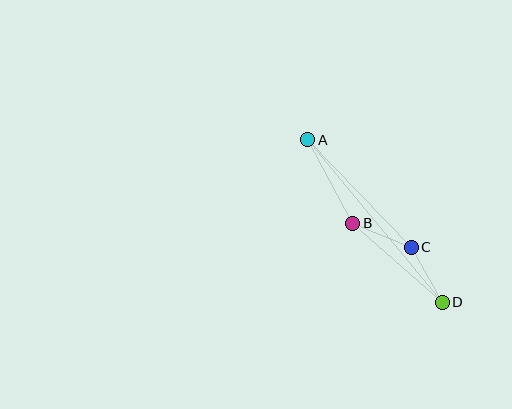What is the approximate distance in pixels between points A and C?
The distance between A and C is approximately 149 pixels.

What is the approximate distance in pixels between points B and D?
The distance between B and D is approximately 120 pixels.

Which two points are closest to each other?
Points C and D are closest to each other.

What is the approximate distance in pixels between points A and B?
The distance between A and B is approximately 95 pixels.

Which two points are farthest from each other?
Points A and D are farthest from each other.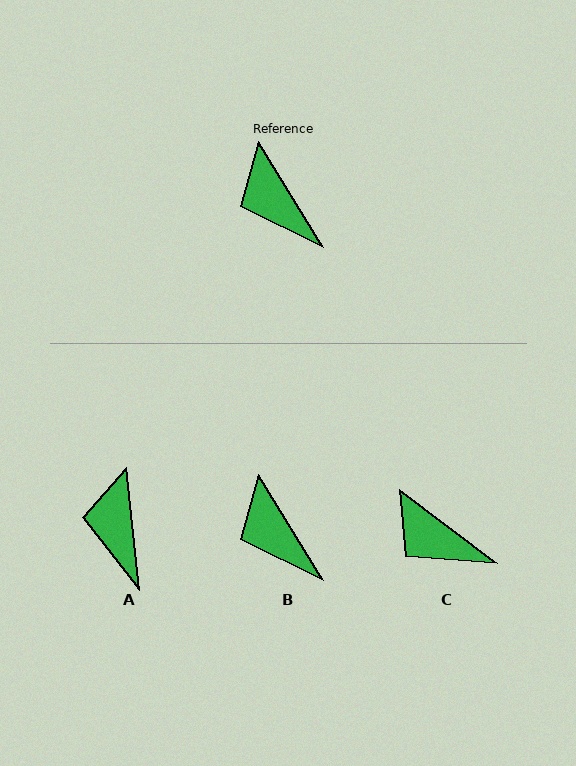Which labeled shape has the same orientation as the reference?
B.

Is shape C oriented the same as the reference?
No, it is off by about 22 degrees.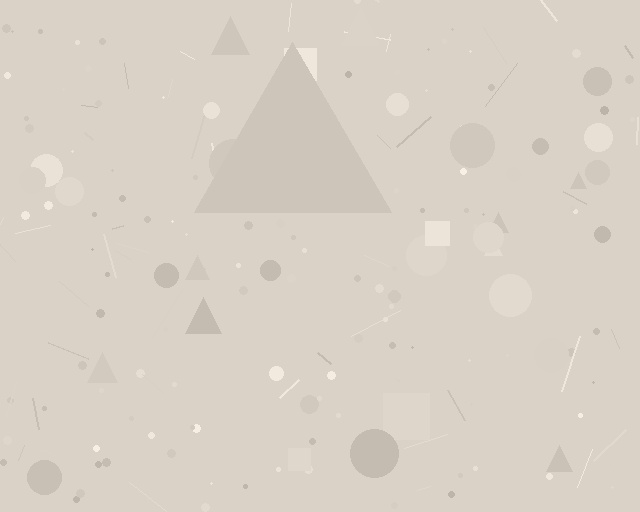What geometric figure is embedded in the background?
A triangle is embedded in the background.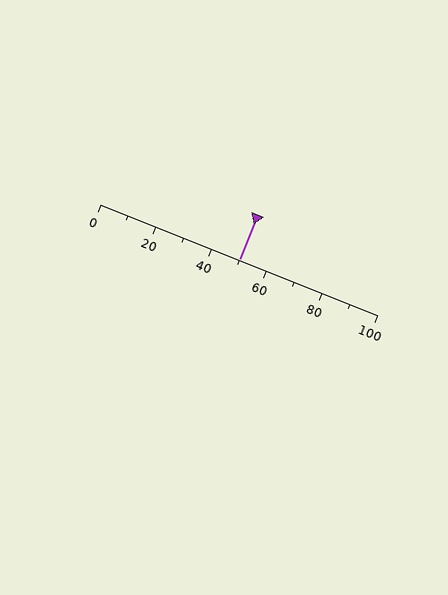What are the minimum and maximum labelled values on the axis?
The axis runs from 0 to 100.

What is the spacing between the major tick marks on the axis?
The major ticks are spaced 20 apart.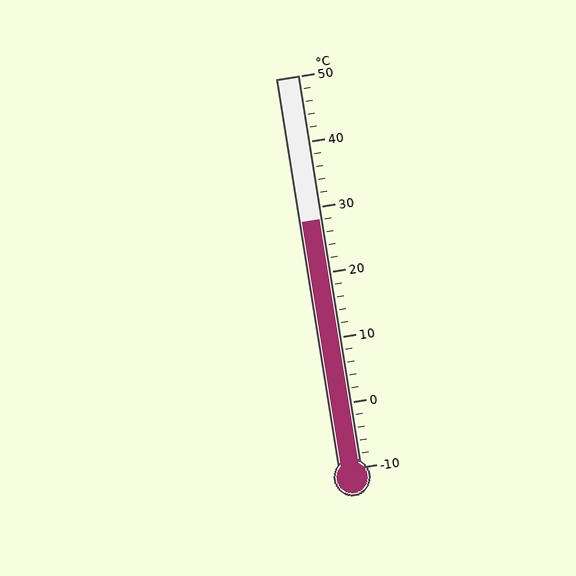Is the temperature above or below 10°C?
The temperature is above 10°C.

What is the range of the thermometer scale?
The thermometer scale ranges from -10°C to 50°C.